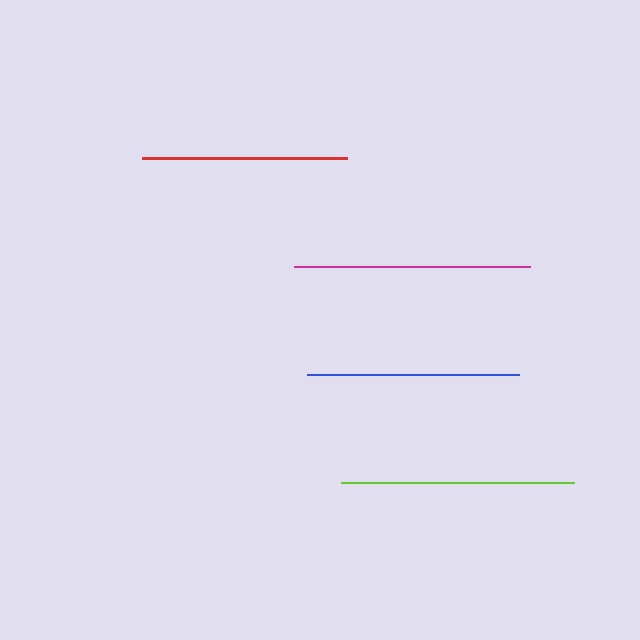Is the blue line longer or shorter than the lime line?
The lime line is longer than the blue line.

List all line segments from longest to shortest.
From longest to shortest: magenta, lime, blue, red.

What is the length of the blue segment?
The blue segment is approximately 212 pixels long.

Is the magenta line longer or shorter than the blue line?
The magenta line is longer than the blue line.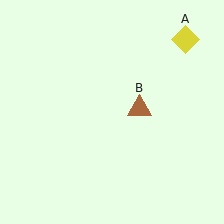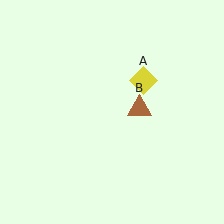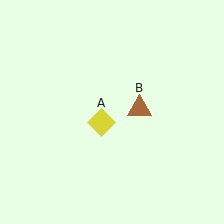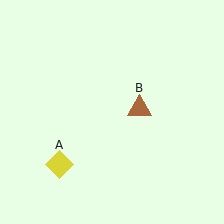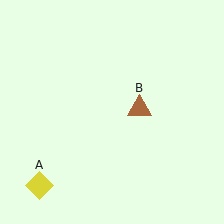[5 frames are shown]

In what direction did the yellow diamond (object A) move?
The yellow diamond (object A) moved down and to the left.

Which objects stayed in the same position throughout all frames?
Brown triangle (object B) remained stationary.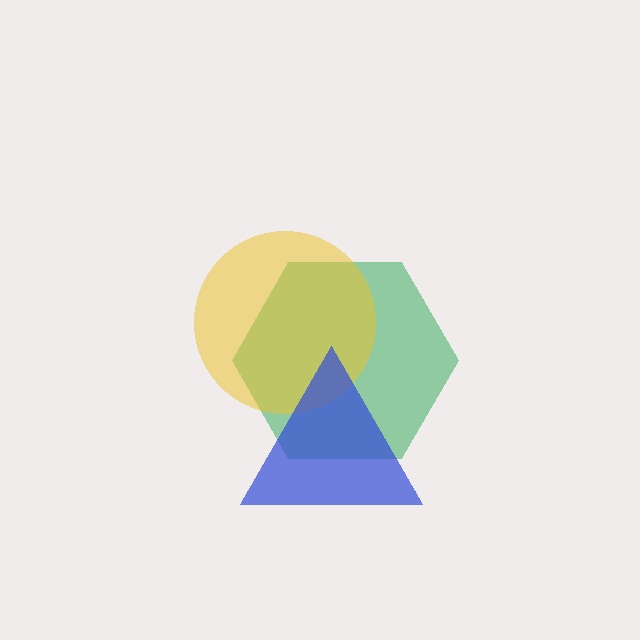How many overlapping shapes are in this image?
There are 3 overlapping shapes in the image.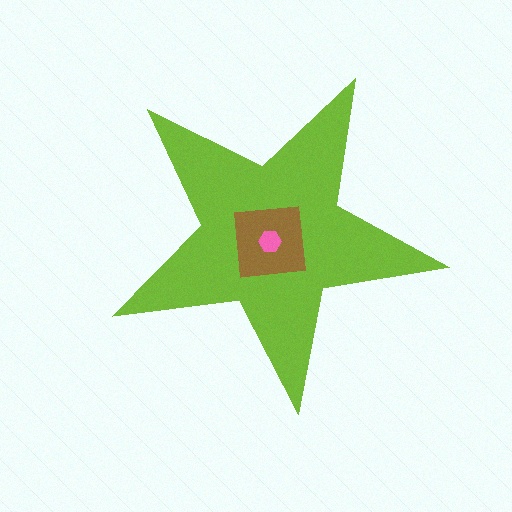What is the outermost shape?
The lime star.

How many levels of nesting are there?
3.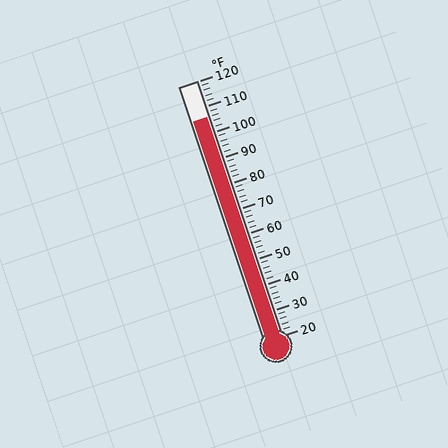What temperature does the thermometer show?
The thermometer shows approximately 106°F.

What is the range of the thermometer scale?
The thermometer scale ranges from 20°F to 120°F.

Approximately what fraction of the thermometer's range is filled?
The thermometer is filled to approximately 85% of its range.